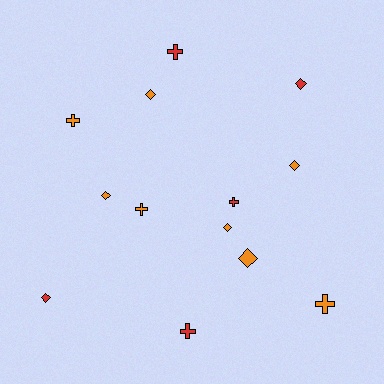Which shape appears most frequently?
Diamond, with 7 objects.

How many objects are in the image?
There are 13 objects.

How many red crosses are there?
There are 3 red crosses.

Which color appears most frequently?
Orange, with 8 objects.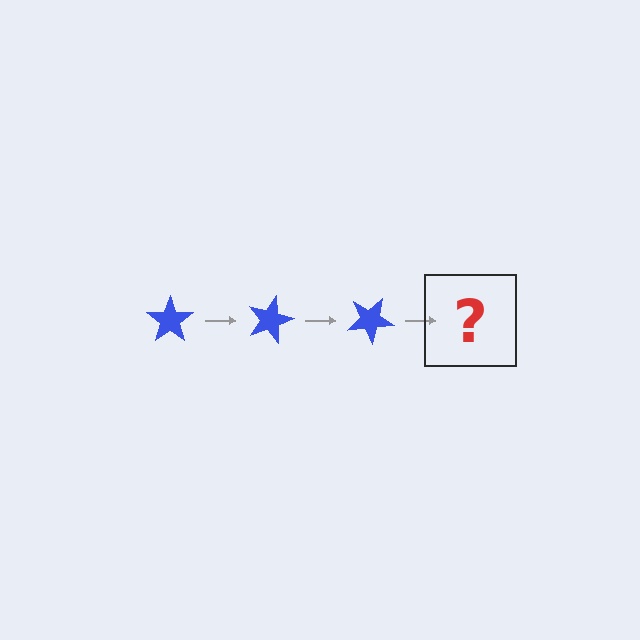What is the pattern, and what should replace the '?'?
The pattern is that the star rotates 15 degrees each step. The '?' should be a blue star rotated 45 degrees.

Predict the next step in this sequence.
The next step is a blue star rotated 45 degrees.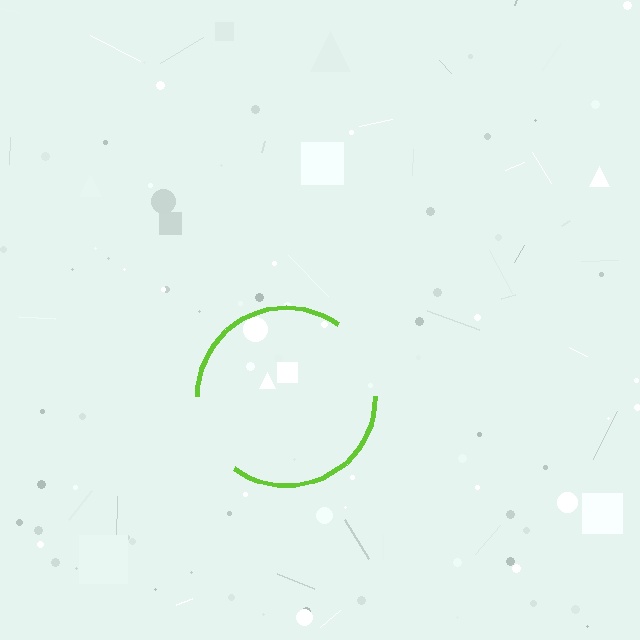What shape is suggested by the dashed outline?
The dashed outline suggests a circle.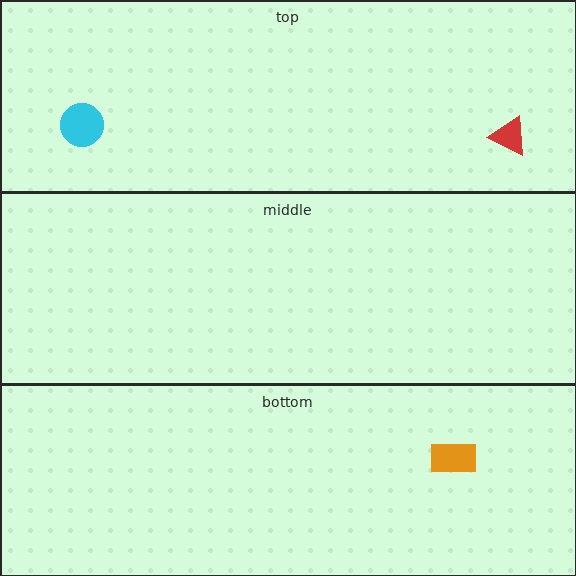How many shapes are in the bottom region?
1.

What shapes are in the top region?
The cyan circle, the red triangle.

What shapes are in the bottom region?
The orange rectangle.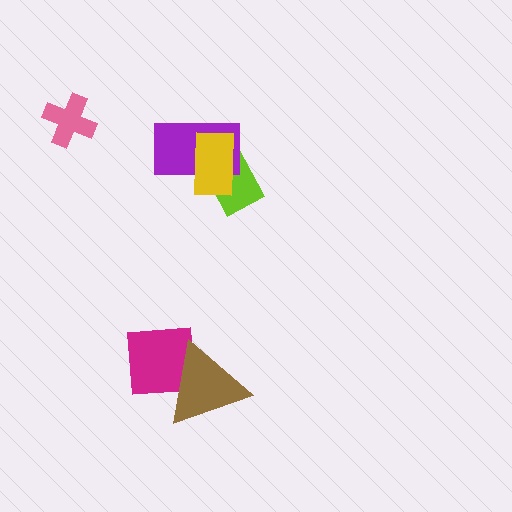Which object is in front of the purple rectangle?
The yellow rectangle is in front of the purple rectangle.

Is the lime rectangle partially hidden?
Yes, it is partially covered by another shape.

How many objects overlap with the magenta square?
1 object overlaps with the magenta square.